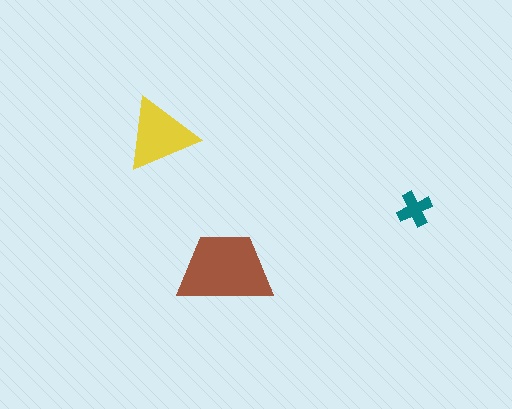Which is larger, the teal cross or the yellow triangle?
The yellow triangle.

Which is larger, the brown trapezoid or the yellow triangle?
The brown trapezoid.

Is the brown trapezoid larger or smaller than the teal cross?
Larger.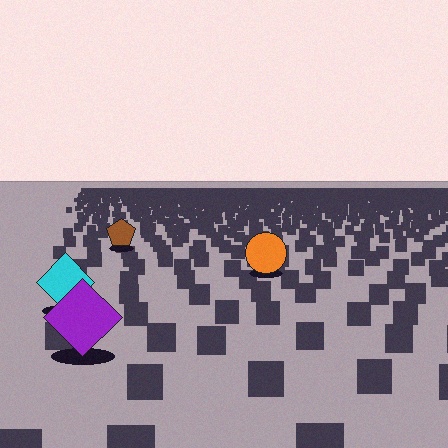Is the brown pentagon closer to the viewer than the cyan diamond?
No. The cyan diamond is closer — you can tell from the texture gradient: the ground texture is coarser near it.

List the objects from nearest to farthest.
From nearest to farthest: the purple diamond, the cyan diamond, the orange circle, the brown pentagon.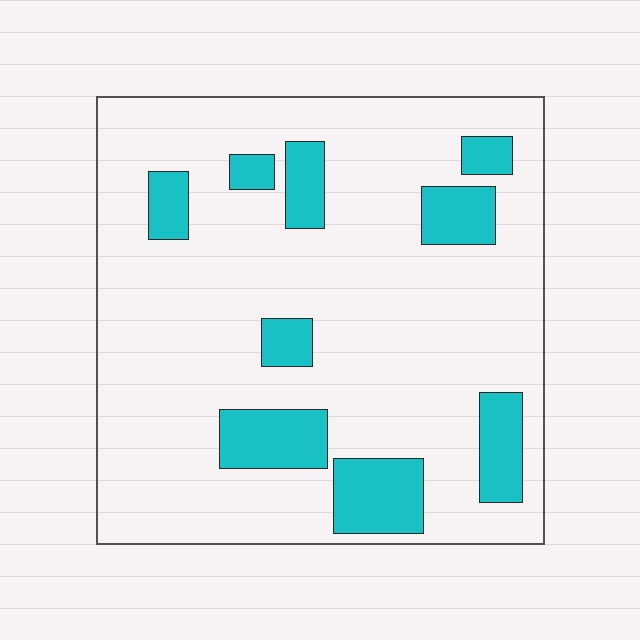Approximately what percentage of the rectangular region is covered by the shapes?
Approximately 20%.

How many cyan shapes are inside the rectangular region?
9.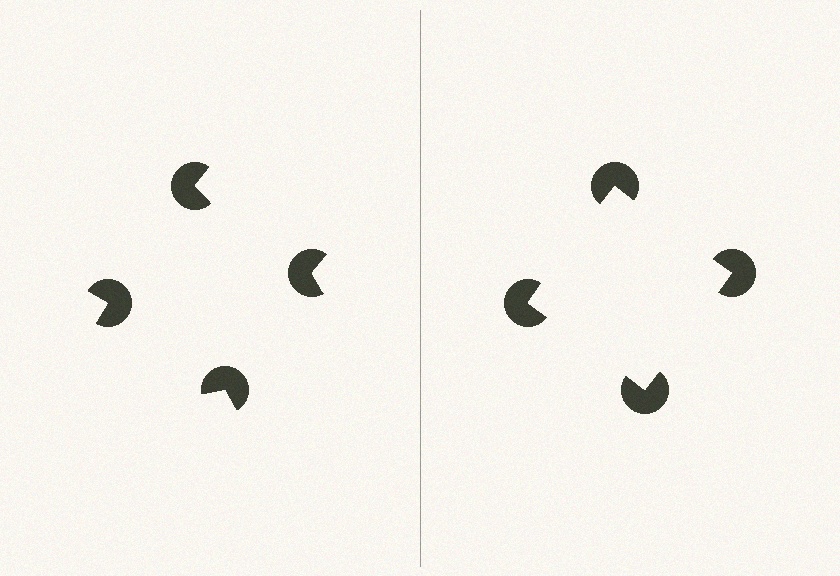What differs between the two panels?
The pac-man discs are positioned identically on both sides; only the wedge orientations differ. On the right they align to a square; on the left they are misaligned.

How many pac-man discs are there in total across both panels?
8 — 4 on each side.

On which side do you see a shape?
An illusory square appears on the right side. On the left side the wedge cuts are rotated, so no coherent shape forms.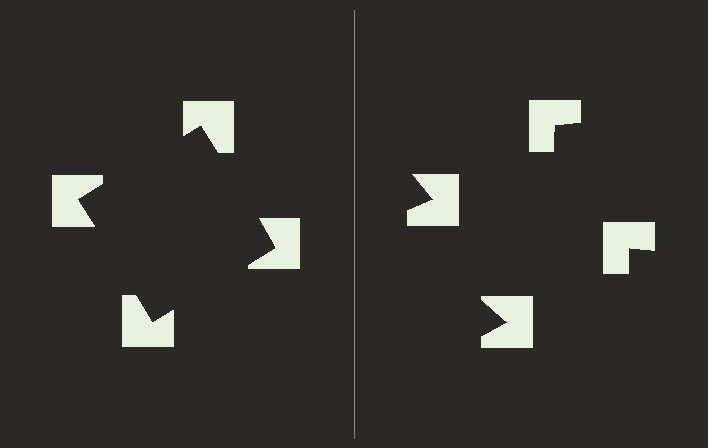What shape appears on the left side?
An illusory square.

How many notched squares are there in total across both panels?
8 — 4 on each side.